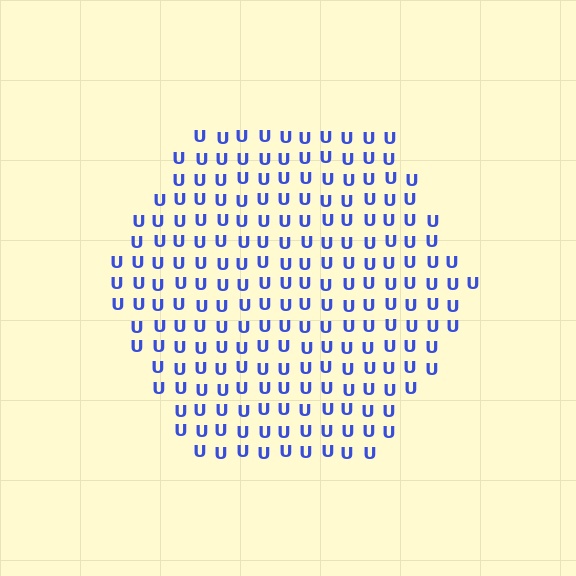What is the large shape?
The large shape is a hexagon.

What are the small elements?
The small elements are letter U's.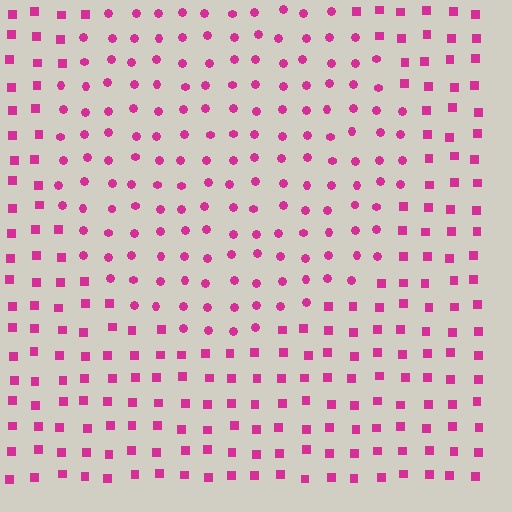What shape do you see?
I see a circle.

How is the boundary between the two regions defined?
The boundary is defined by a change in element shape: circles inside vs. squares outside. All elements share the same color and spacing.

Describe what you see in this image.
The image is filled with small magenta elements arranged in a uniform grid. A circle-shaped region contains circles, while the surrounding area contains squares. The boundary is defined purely by the change in element shape.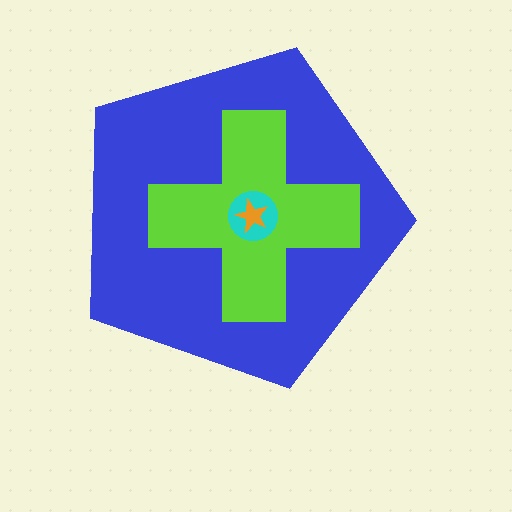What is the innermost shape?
The orange star.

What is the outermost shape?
The blue pentagon.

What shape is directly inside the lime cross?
The cyan circle.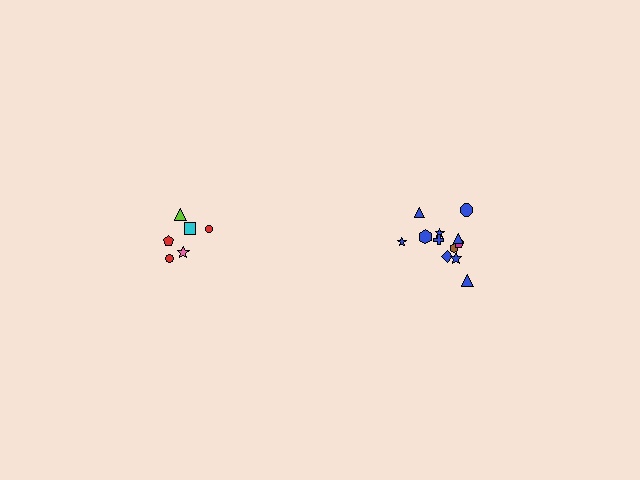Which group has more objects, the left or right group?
The right group.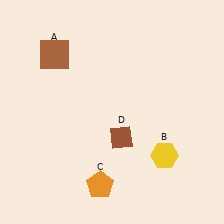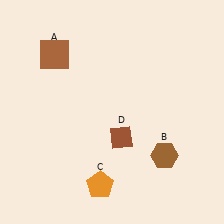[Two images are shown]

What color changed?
The hexagon (B) changed from yellow in Image 1 to brown in Image 2.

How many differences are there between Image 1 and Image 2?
There is 1 difference between the two images.